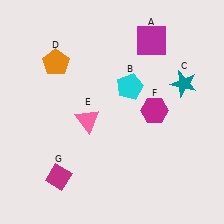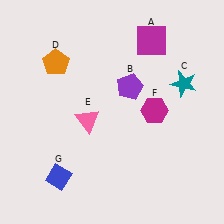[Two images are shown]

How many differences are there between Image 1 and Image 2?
There are 2 differences between the two images.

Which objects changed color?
B changed from cyan to purple. G changed from magenta to blue.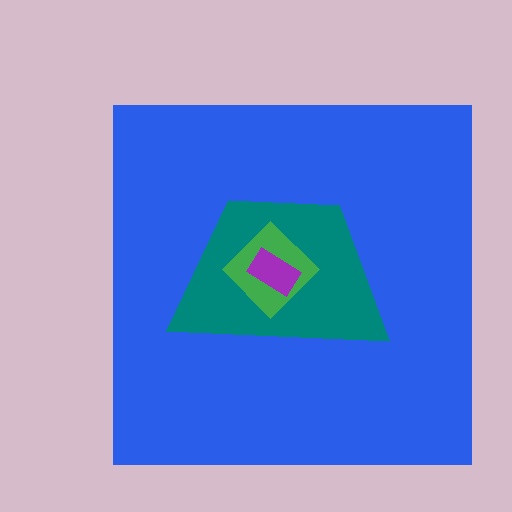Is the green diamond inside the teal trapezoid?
Yes.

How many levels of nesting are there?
4.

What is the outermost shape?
The blue square.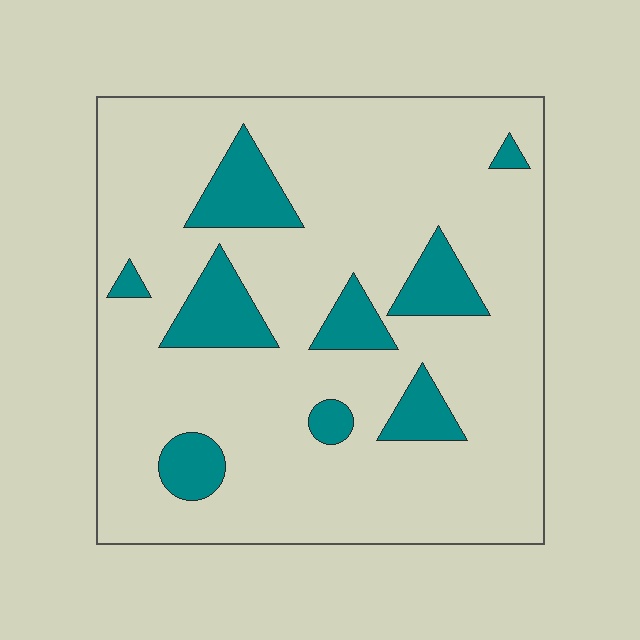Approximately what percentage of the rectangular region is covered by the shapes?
Approximately 15%.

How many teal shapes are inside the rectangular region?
9.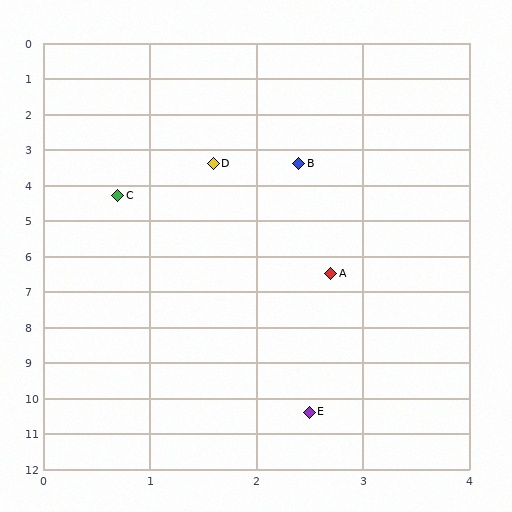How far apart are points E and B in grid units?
Points E and B are about 7.0 grid units apart.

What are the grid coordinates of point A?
Point A is at approximately (2.7, 6.5).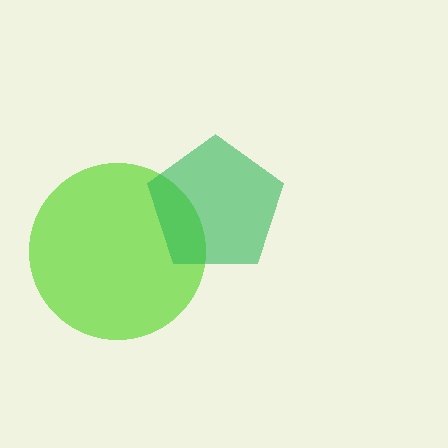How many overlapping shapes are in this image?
There are 2 overlapping shapes in the image.